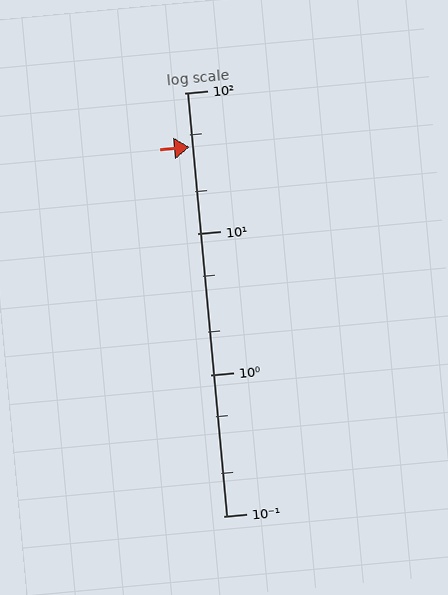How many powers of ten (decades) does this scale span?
The scale spans 3 decades, from 0.1 to 100.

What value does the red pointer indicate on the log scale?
The pointer indicates approximately 41.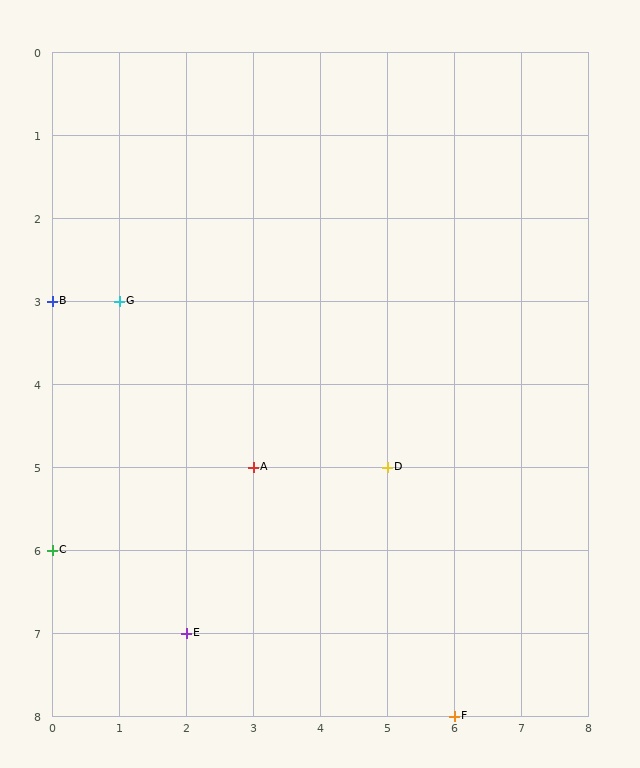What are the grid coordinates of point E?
Point E is at grid coordinates (2, 7).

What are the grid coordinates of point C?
Point C is at grid coordinates (0, 6).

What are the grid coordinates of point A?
Point A is at grid coordinates (3, 5).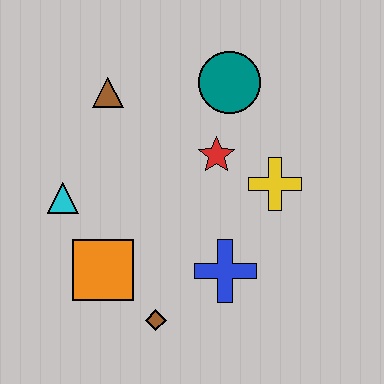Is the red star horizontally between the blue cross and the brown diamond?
Yes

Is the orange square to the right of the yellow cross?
No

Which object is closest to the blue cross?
The brown diamond is closest to the blue cross.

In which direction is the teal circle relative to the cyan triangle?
The teal circle is to the right of the cyan triangle.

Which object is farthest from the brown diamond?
The teal circle is farthest from the brown diamond.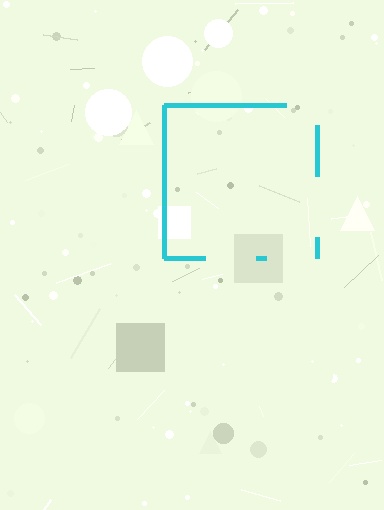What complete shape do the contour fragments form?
The contour fragments form a square.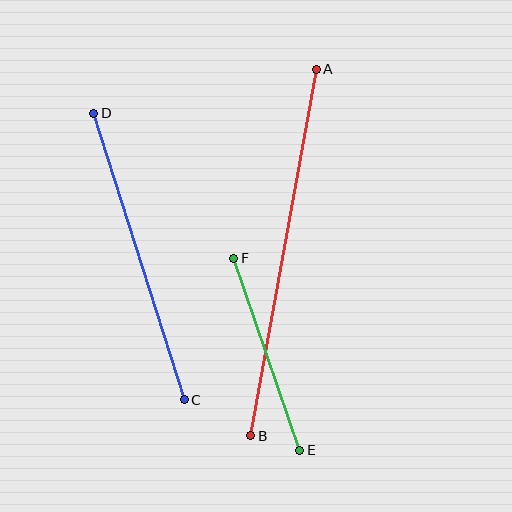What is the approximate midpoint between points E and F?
The midpoint is at approximately (267, 354) pixels.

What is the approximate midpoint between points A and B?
The midpoint is at approximately (283, 252) pixels.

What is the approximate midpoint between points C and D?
The midpoint is at approximately (139, 257) pixels.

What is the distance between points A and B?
The distance is approximately 373 pixels.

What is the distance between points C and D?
The distance is approximately 300 pixels.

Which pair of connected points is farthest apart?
Points A and B are farthest apart.